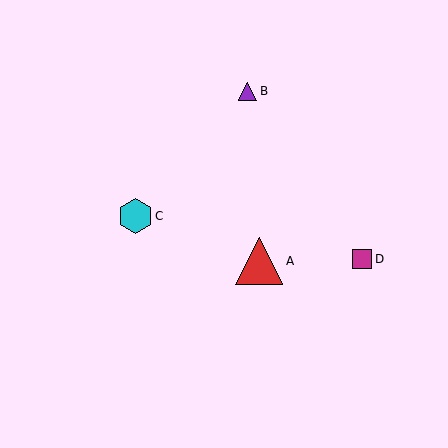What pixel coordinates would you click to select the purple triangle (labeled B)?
Click at (248, 91) to select the purple triangle B.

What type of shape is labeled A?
Shape A is a red triangle.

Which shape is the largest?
The red triangle (labeled A) is the largest.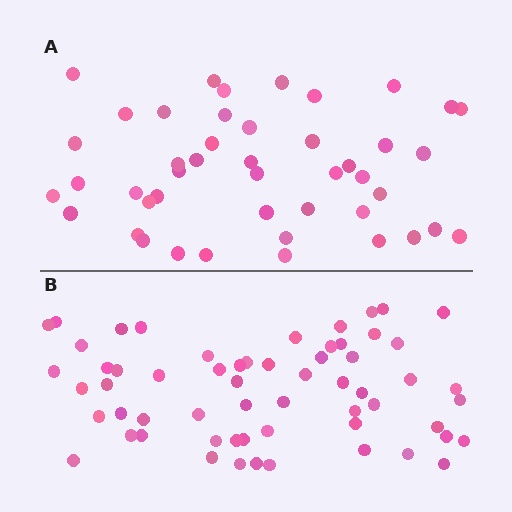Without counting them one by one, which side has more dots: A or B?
Region B (the bottom region) has more dots.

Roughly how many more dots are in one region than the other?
Region B has approximately 15 more dots than region A.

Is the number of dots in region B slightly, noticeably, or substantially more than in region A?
Region B has noticeably more, but not dramatically so. The ratio is roughly 1.3 to 1.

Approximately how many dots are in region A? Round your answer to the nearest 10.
About 40 dots. (The exact count is 45, which rounds to 40.)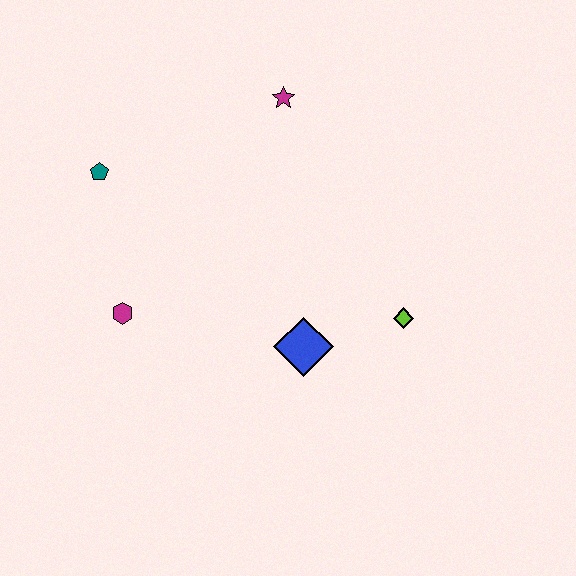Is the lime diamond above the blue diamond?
Yes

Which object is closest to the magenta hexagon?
The teal pentagon is closest to the magenta hexagon.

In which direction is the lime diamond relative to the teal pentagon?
The lime diamond is to the right of the teal pentagon.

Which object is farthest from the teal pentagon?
The lime diamond is farthest from the teal pentagon.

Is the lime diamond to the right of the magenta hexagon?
Yes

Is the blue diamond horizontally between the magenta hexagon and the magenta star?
No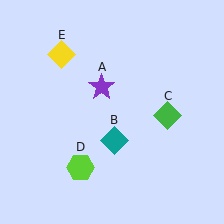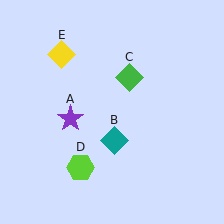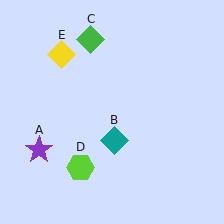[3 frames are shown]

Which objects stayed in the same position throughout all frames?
Teal diamond (object B) and lime hexagon (object D) and yellow diamond (object E) remained stationary.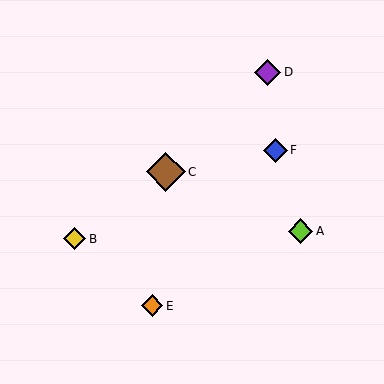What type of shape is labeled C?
Shape C is a brown diamond.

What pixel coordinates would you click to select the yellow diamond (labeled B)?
Click at (75, 239) to select the yellow diamond B.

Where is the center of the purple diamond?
The center of the purple diamond is at (268, 72).